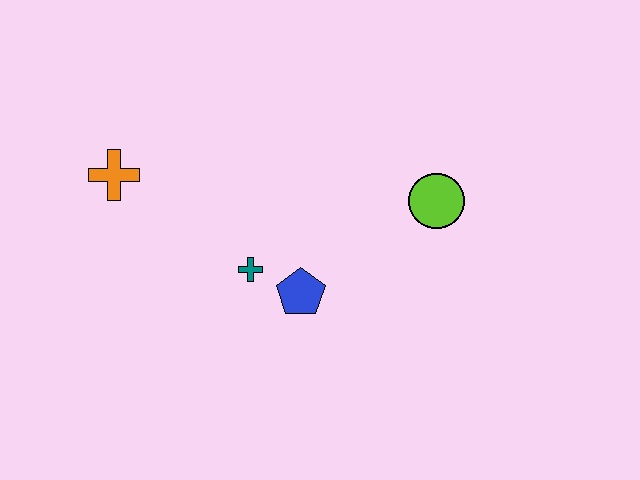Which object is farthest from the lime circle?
The orange cross is farthest from the lime circle.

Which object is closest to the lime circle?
The blue pentagon is closest to the lime circle.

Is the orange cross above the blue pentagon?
Yes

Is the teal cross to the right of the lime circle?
No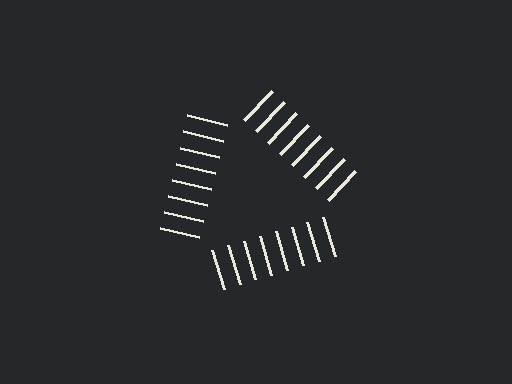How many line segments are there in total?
24 — 8 along each of the 3 edges.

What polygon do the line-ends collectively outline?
An illusory triangle — the line segments terminate on its edges but no continuous stroke is drawn.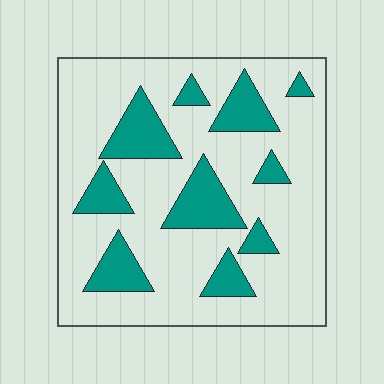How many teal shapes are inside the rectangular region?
10.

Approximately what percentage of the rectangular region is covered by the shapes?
Approximately 25%.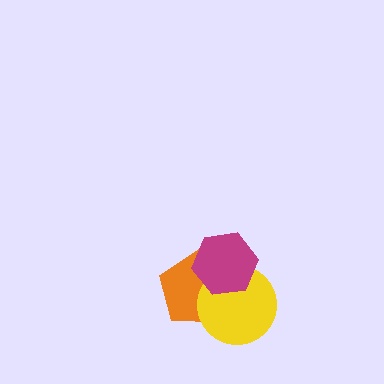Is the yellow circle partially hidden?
Yes, it is partially covered by another shape.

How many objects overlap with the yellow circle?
2 objects overlap with the yellow circle.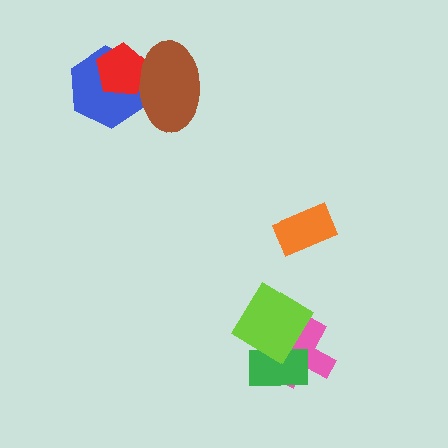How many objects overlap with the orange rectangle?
0 objects overlap with the orange rectangle.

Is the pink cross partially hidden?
Yes, it is partially covered by another shape.